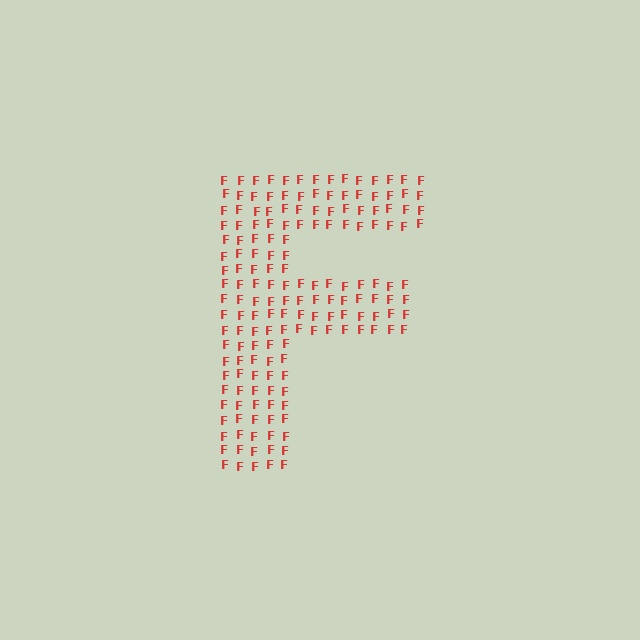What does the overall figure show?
The overall figure shows the letter F.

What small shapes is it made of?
It is made of small letter F's.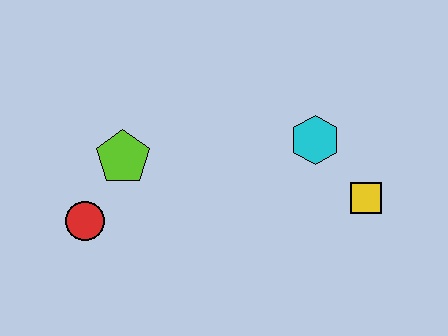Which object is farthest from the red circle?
The yellow square is farthest from the red circle.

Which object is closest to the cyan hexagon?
The yellow square is closest to the cyan hexagon.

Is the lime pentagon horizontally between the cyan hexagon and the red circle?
Yes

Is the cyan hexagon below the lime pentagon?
No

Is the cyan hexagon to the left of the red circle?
No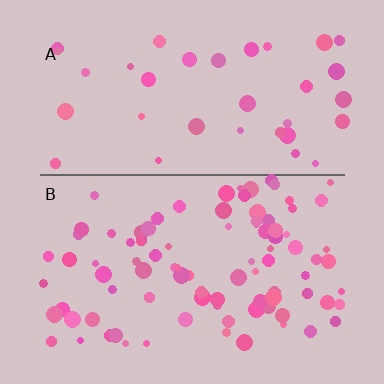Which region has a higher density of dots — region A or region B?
B (the bottom).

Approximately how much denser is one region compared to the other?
Approximately 2.5× — region B over region A.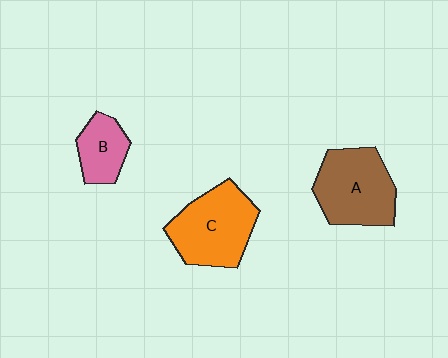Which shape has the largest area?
Shape C (orange).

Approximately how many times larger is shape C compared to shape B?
Approximately 2.0 times.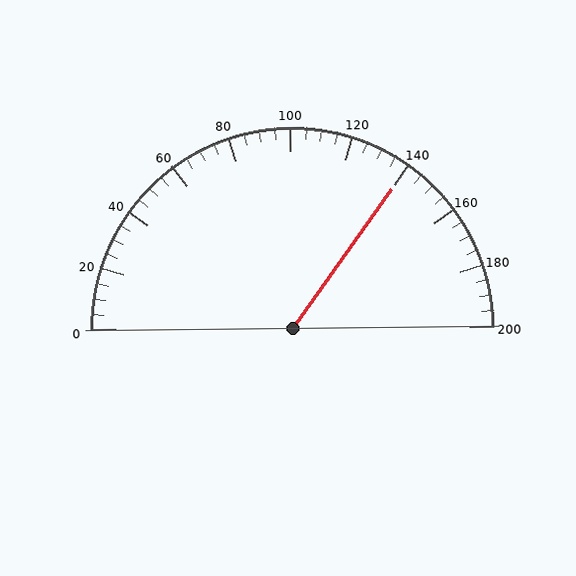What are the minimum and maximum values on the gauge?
The gauge ranges from 0 to 200.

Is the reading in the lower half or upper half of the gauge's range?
The reading is in the upper half of the range (0 to 200).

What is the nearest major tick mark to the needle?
The nearest major tick mark is 140.